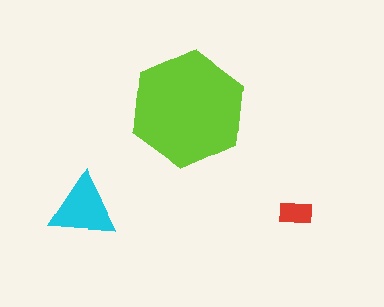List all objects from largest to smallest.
The lime hexagon, the cyan triangle, the red rectangle.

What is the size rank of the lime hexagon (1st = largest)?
1st.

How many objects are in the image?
There are 3 objects in the image.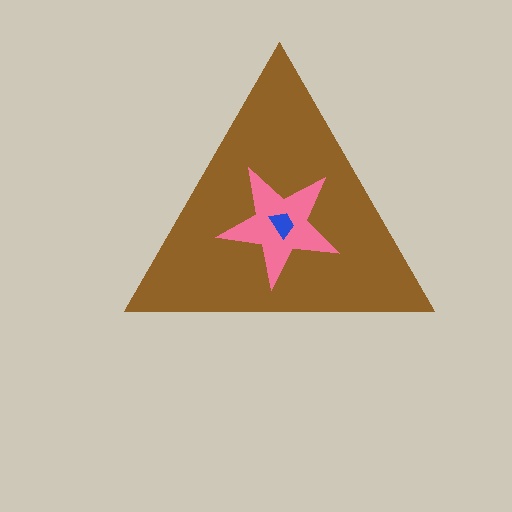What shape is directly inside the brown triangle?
The pink star.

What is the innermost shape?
The blue trapezoid.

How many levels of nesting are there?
3.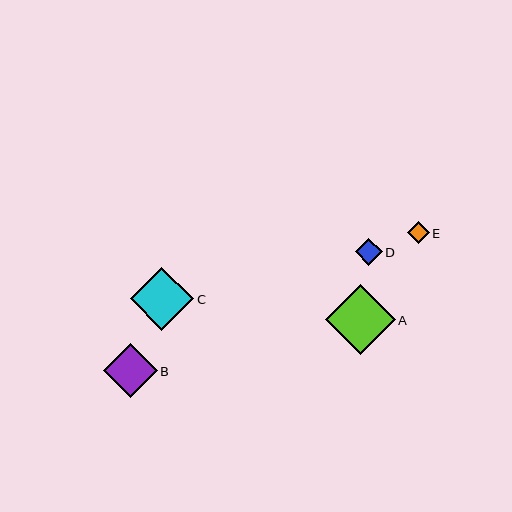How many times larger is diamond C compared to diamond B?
Diamond C is approximately 1.2 times the size of diamond B.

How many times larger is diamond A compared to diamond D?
Diamond A is approximately 2.6 times the size of diamond D.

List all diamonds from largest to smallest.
From largest to smallest: A, C, B, D, E.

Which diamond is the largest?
Diamond A is the largest with a size of approximately 69 pixels.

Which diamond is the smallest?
Diamond E is the smallest with a size of approximately 22 pixels.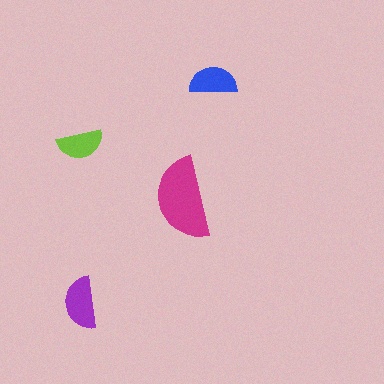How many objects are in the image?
There are 4 objects in the image.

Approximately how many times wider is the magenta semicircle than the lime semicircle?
About 2 times wider.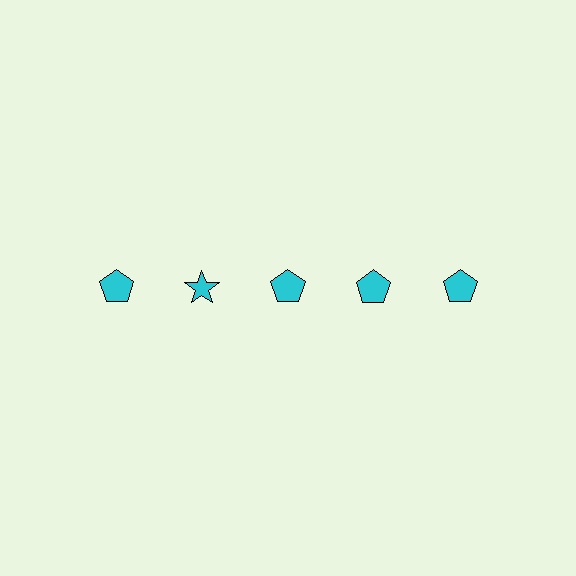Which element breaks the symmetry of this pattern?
The cyan star in the top row, second from left column breaks the symmetry. All other shapes are cyan pentagons.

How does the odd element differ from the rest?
It has a different shape: star instead of pentagon.